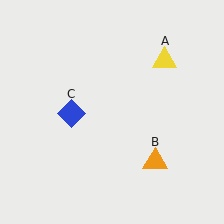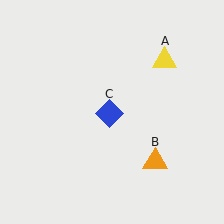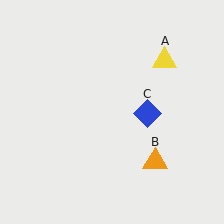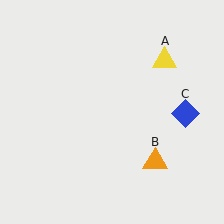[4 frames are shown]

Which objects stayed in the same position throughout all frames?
Yellow triangle (object A) and orange triangle (object B) remained stationary.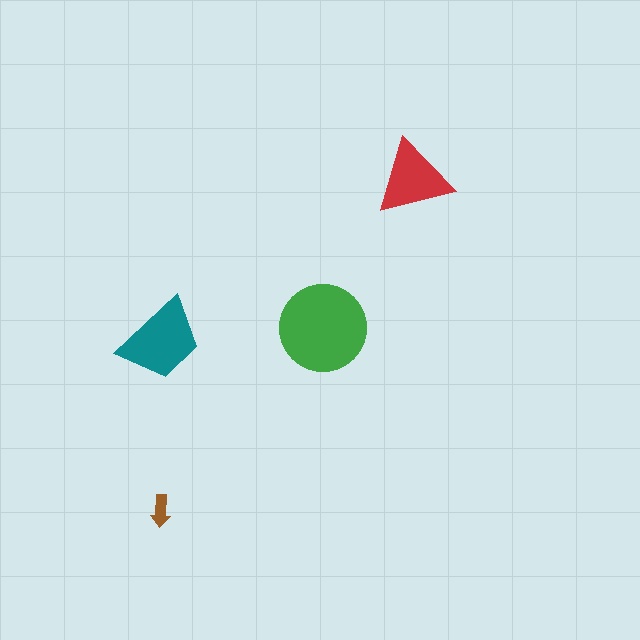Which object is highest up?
The red triangle is topmost.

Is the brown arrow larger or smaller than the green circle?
Smaller.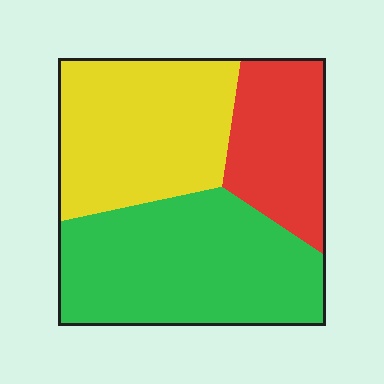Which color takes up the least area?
Red, at roughly 20%.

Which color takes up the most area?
Green, at roughly 45%.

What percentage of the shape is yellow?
Yellow takes up about one third (1/3) of the shape.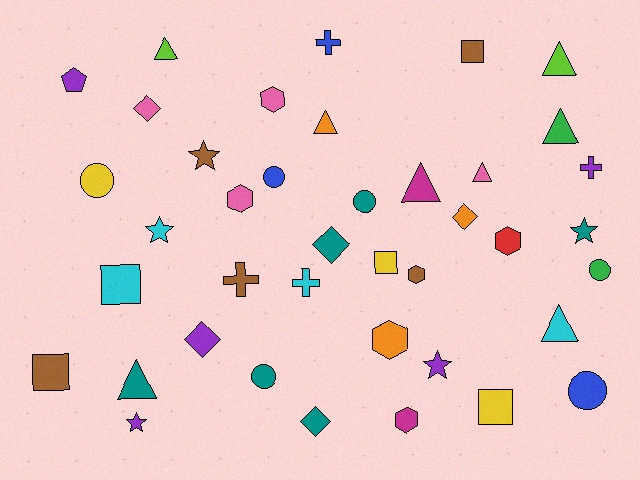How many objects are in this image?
There are 40 objects.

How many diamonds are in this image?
There are 5 diamonds.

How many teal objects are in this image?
There are 6 teal objects.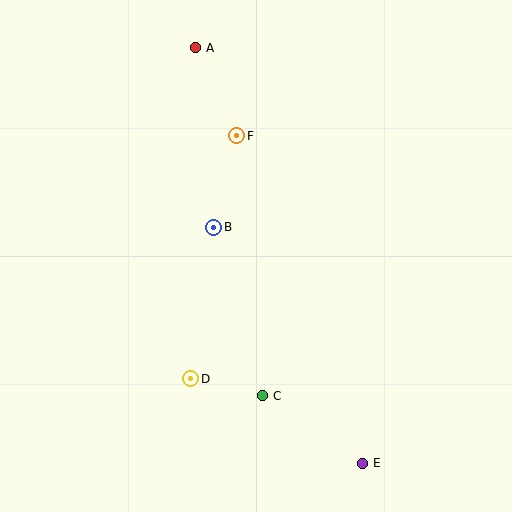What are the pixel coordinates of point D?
Point D is at (191, 379).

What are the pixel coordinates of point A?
Point A is at (196, 48).